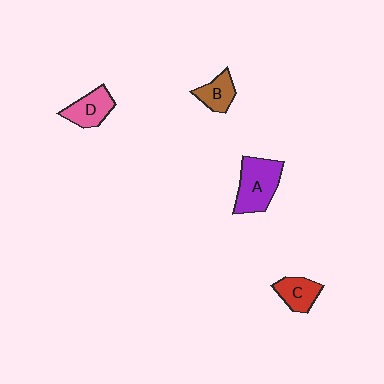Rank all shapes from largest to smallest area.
From largest to smallest: A (purple), D (pink), C (red), B (brown).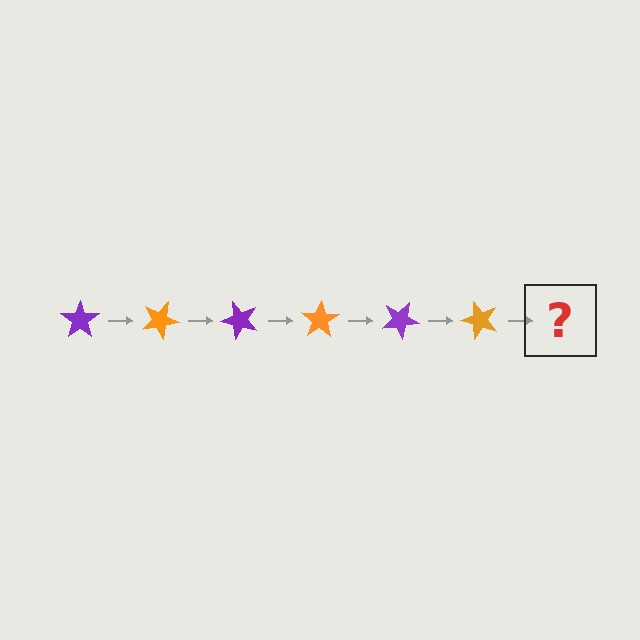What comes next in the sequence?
The next element should be a purple star, rotated 150 degrees from the start.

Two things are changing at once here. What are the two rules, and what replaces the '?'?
The two rules are that it rotates 25 degrees each step and the color cycles through purple and orange. The '?' should be a purple star, rotated 150 degrees from the start.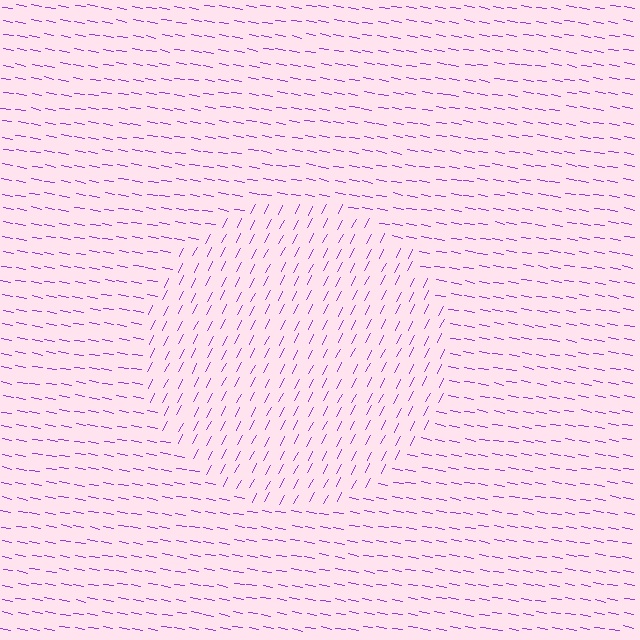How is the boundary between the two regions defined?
The boundary is defined purely by a change in line orientation (approximately 73 degrees difference). All lines are the same color and thickness.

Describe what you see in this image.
The image is filled with small purple line segments. A circle region in the image has lines oriented differently from the surrounding lines, creating a visible texture boundary.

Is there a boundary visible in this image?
Yes, there is a texture boundary formed by a change in line orientation.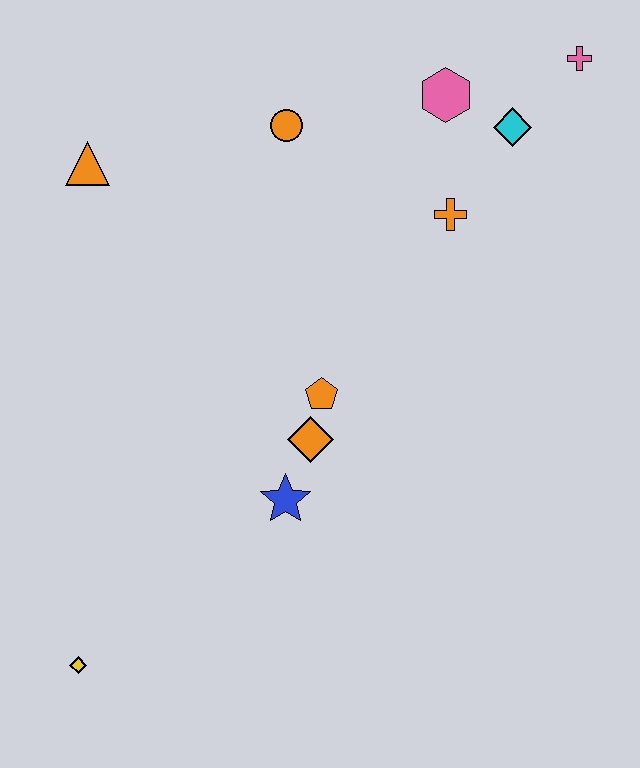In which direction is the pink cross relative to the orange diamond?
The pink cross is above the orange diamond.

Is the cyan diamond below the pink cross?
Yes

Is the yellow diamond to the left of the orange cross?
Yes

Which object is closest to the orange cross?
The cyan diamond is closest to the orange cross.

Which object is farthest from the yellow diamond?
The pink cross is farthest from the yellow diamond.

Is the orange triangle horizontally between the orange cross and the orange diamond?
No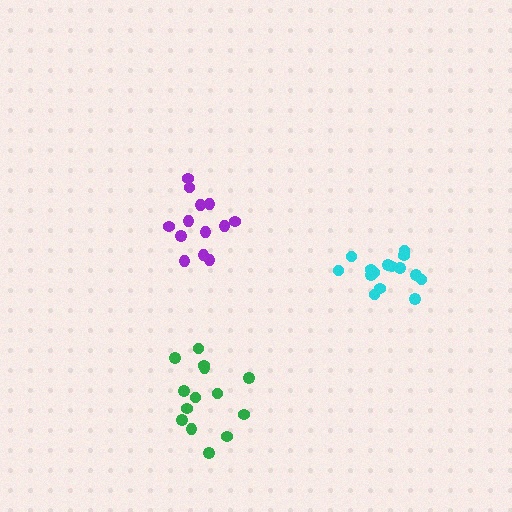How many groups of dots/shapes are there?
There are 3 groups.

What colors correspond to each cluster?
The clusters are colored: cyan, purple, green.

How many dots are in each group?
Group 1: 15 dots, Group 2: 13 dots, Group 3: 14 dots (42 total).